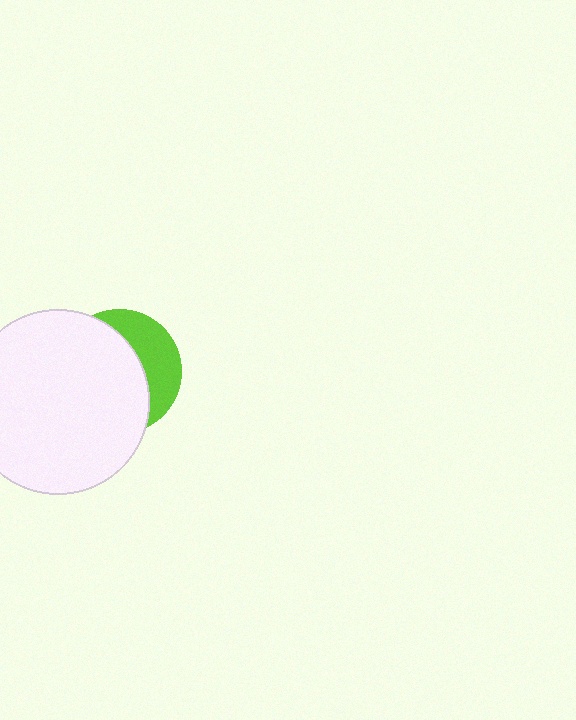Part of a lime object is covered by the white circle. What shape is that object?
It is a circle.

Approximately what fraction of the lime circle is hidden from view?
Roughly 66% of the lime circle is hidden behind the white circle.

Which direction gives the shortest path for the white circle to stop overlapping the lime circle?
Moving left gives the shortest separation.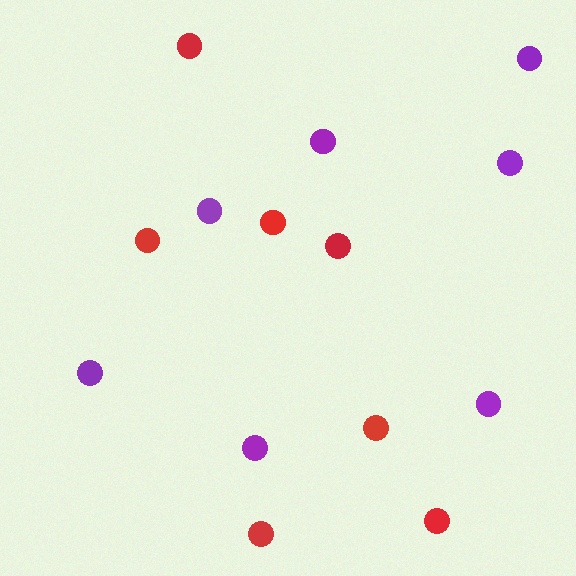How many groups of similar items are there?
There are 2 groups: one group of red circles (7) and one group of purple circles (7).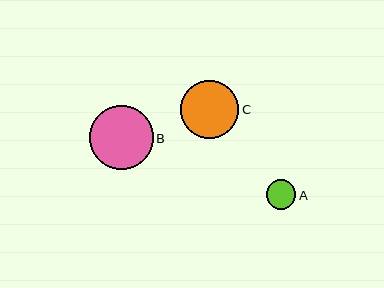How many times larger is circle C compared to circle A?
Circle C is approximately 2.0 times the size of circle A.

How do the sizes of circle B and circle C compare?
Circle B and circle C are approximately the same size.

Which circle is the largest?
Circle B is the largest with a size of approximately 64 pixels.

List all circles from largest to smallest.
From largest to smallest: B, C, A.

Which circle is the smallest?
Circle A is the smallest with a size of approximately 29 pixels.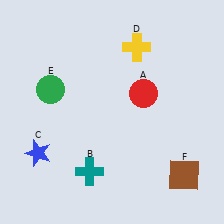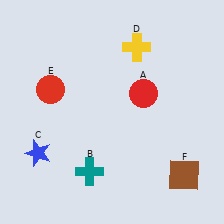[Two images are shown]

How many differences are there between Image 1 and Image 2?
There is 1 difference between the two images.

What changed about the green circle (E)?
In Image 1, E is green. In Image 2, it changed to red.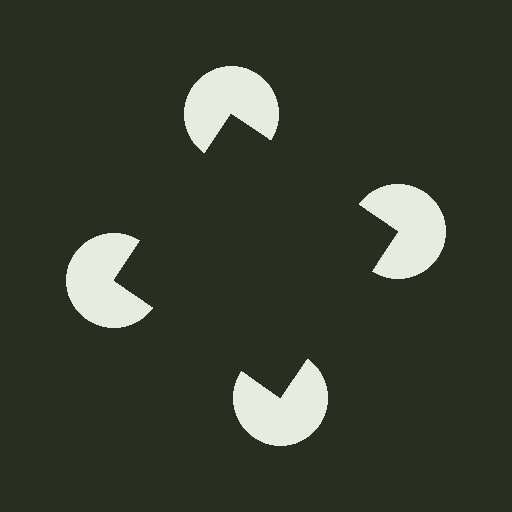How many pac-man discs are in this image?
There are 4 — one at each vertex of the illusory square.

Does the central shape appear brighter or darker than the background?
It typically appears slightly darker than the background, even though no actual brightness change is drawn.